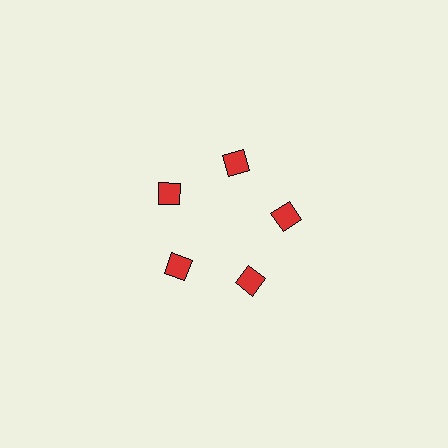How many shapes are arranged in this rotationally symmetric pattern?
There are 5 shapes, arranged in 5 groups of 1.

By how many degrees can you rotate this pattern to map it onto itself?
The pattern maps onto itself every 72 degrees of rotation.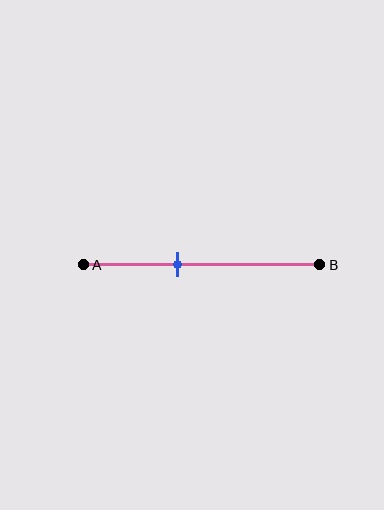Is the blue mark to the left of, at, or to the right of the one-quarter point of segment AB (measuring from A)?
The blue mark is to the right of the one-quarter point of segment AB.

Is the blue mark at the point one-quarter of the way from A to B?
No, the mark is at about 40% from A, not at the 25% one-quarter point.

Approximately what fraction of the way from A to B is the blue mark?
The blue mark is approximately 40% of the way from A to B.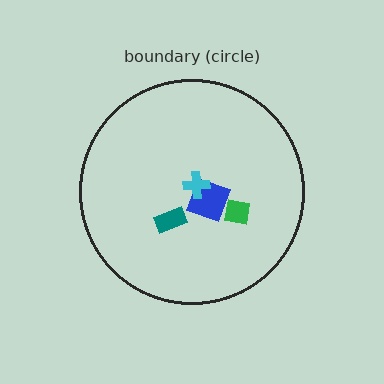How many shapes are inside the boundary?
4 inside, 0 outside.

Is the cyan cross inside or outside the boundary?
Inside.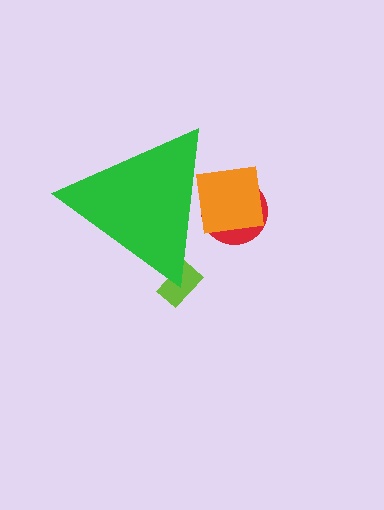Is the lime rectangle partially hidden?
Yes, the lime rectangle is partially hidden behind the green triangle.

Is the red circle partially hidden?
Yes, the red circle is partially hidden behind the green triangle.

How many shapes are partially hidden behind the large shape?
3 shapes are partially hidden.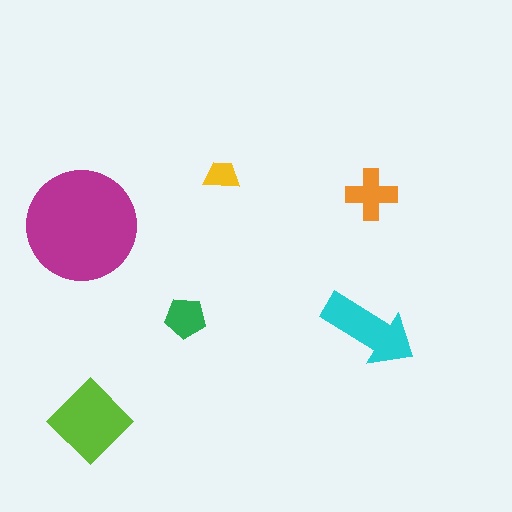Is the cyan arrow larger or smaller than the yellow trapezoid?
Larger.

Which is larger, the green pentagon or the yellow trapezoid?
The green pentagon.